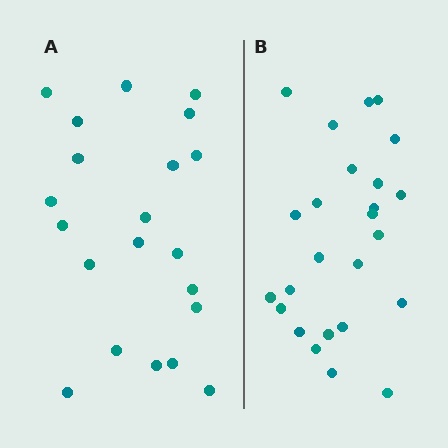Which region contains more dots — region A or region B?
Region B (the right region) has more dots.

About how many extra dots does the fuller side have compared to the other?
Region B has about 4 more dots than region A.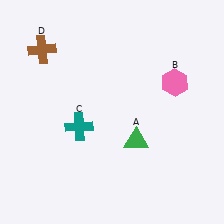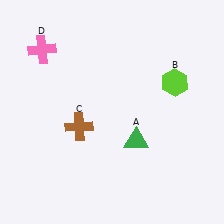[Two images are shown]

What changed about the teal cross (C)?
In Image 1, C is teal. In Image 2, it changed to brown.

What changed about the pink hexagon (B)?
In Image 1, B is pink. In Image 2, it changed to lime.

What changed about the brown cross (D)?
In Image 1, D is brown. In Image 2, it changed to pink.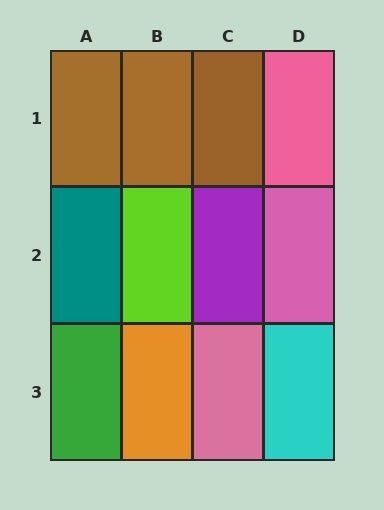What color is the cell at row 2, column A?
Teal.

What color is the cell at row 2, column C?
Purple.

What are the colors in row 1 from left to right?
Brown, brown, brown, pink.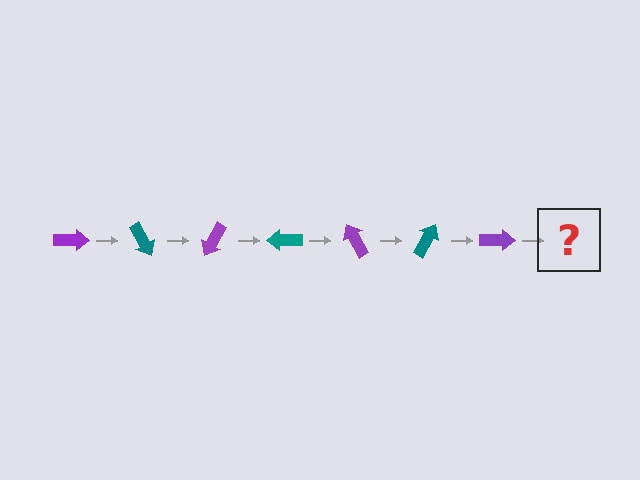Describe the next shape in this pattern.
It should be a teal arrow, rotated 420 degrees from the start.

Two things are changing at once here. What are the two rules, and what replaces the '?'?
The two rules are that it rotates 60 degrees each step and the color cycles through purple and teal. The '?' should be a teal arrow, rotated 420 degrees from the start.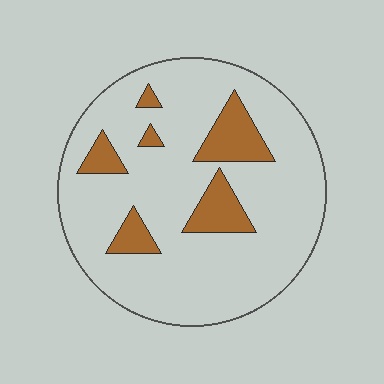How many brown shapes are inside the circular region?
6.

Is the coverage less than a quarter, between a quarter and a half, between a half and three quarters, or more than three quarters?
Less than a quarter.